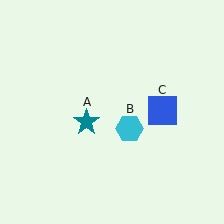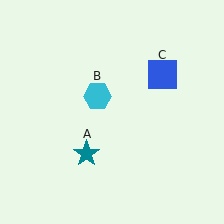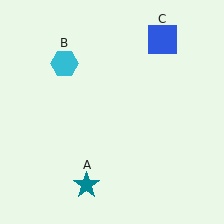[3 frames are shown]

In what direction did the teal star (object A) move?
The teal star (object A) moved down.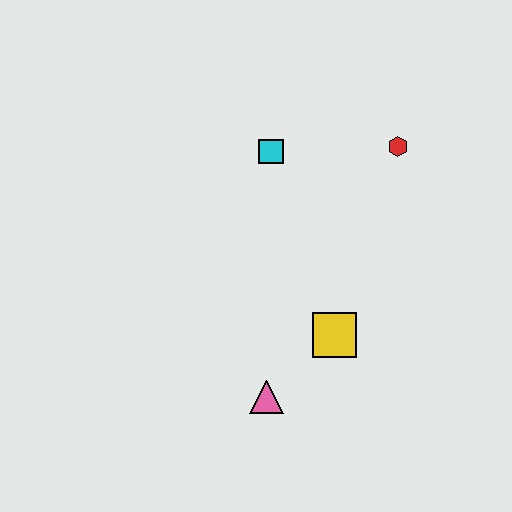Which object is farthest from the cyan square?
The pink triangle is farthest from the cyan square.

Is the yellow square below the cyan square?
Yes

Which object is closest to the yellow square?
The pink triangle is closest to the yellow square.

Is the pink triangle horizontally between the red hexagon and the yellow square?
No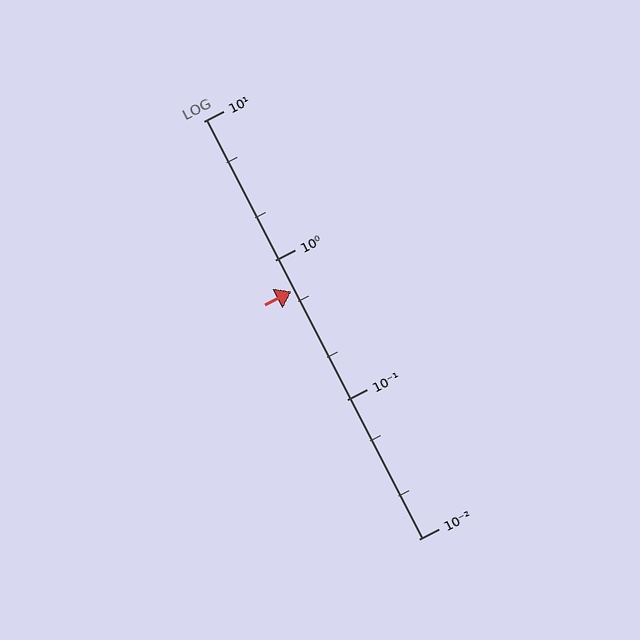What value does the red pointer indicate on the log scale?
The pointer indicates approximately 0.6.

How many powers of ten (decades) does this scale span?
The scale spans 3 decades, from 0.01 to 10.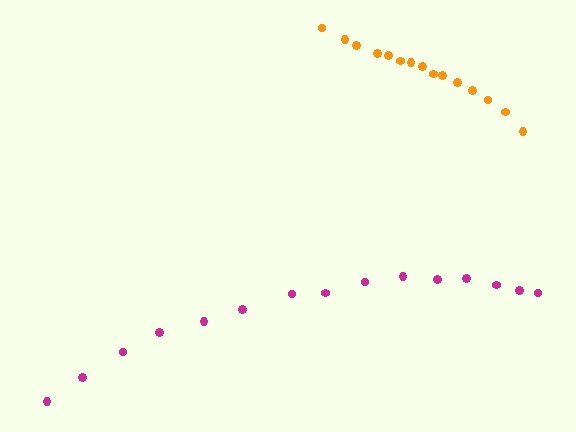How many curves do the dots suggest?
There are 2 distinct paths.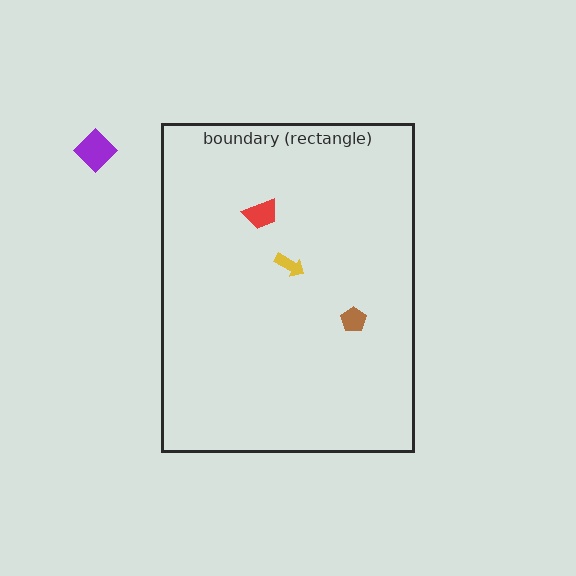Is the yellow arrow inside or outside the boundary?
Inside.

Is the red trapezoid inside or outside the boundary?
Inside.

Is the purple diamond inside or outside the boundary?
Outside.